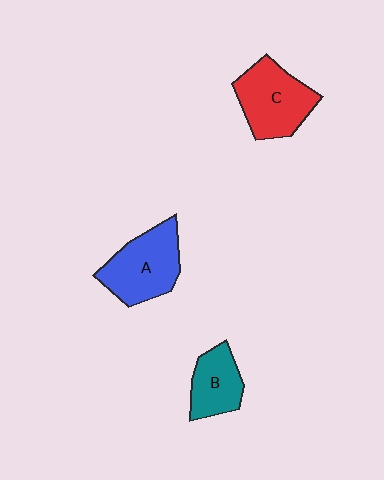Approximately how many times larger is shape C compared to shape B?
Approximately 1.5 times.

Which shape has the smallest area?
Shape B (teal).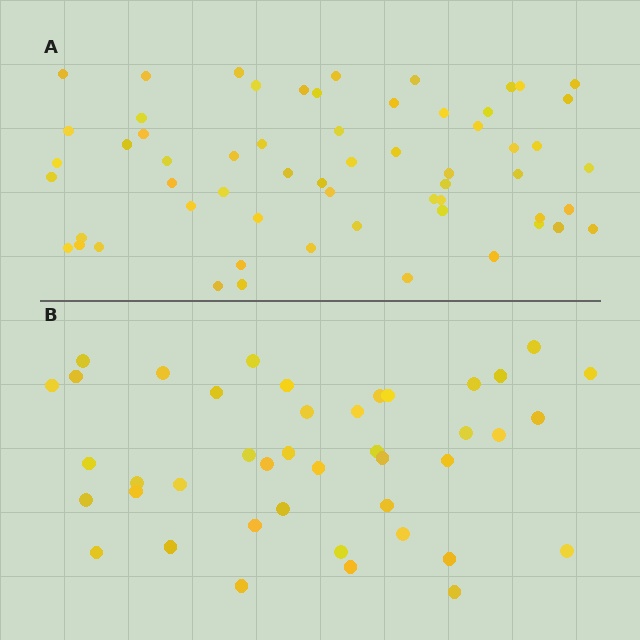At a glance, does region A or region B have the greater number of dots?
Region A (the top region) has more dots.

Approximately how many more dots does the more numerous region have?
Region A has approximately 20 more dots than region B.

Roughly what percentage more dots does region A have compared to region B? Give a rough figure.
About 45% more.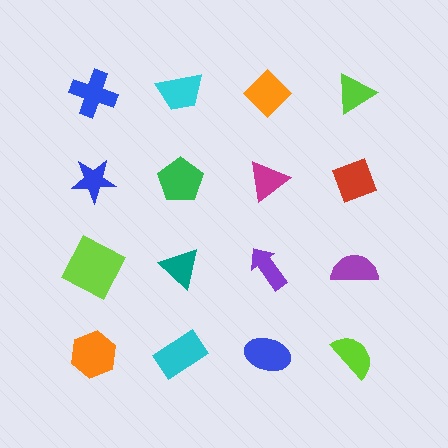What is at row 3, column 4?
A purple semicircle.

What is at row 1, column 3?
An orange diamond.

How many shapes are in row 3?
4 shapes.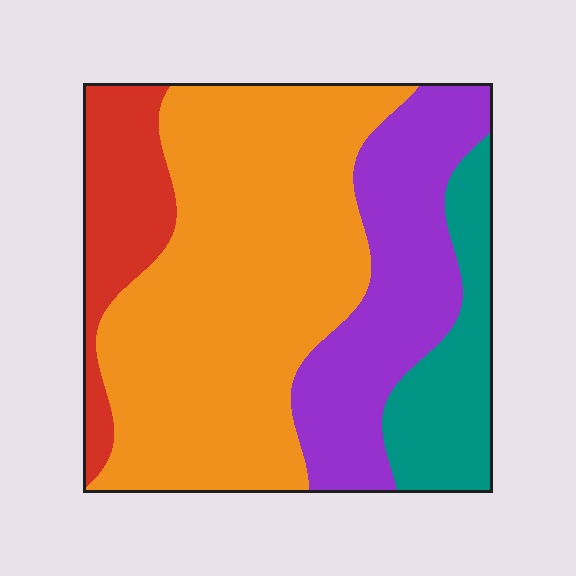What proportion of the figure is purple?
Purple covers about 25% of the figure.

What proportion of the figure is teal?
Teal takes up about one eighth (1/8) of the figure.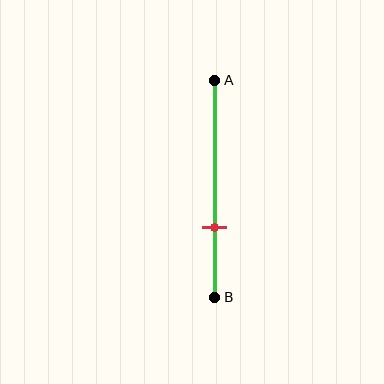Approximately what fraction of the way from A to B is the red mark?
The red mark is approximately 70% of the way from A to B.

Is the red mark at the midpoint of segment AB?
No, the mark is at about 70% from A, not at the 50% midpoint.